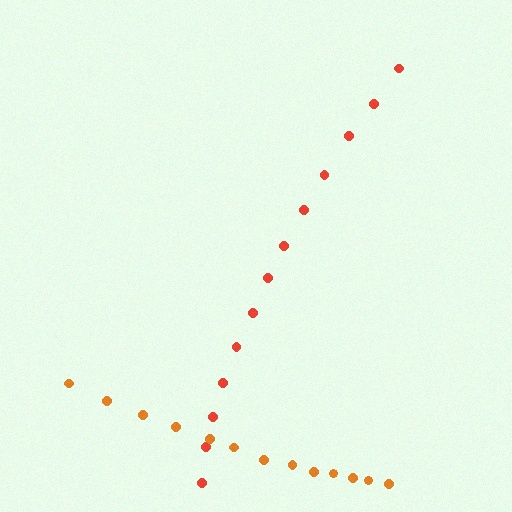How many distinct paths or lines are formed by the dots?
There are 2 distinct paths.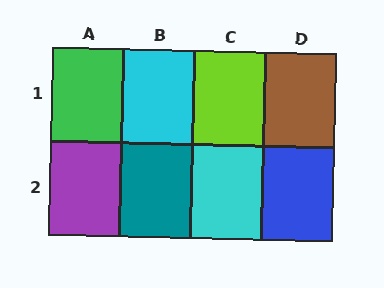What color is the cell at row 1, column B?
Cyan.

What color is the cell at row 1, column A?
Green.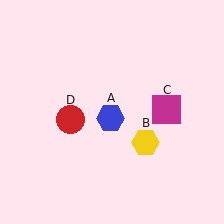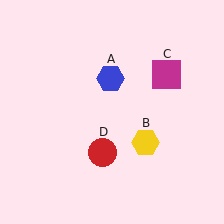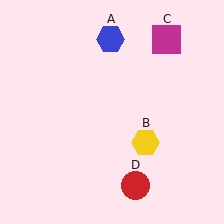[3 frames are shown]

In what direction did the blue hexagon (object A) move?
The blue hexagon (object A) moved up.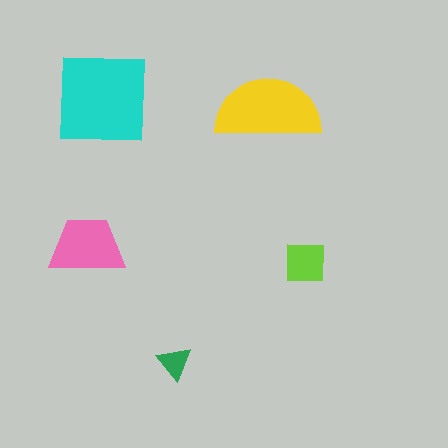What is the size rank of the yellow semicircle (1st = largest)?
2nd.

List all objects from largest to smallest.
The cyan square, the yellow semicircle, the pink trapezoid, the lime square, the green triangle.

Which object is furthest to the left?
The pink trapezoid is leftmost.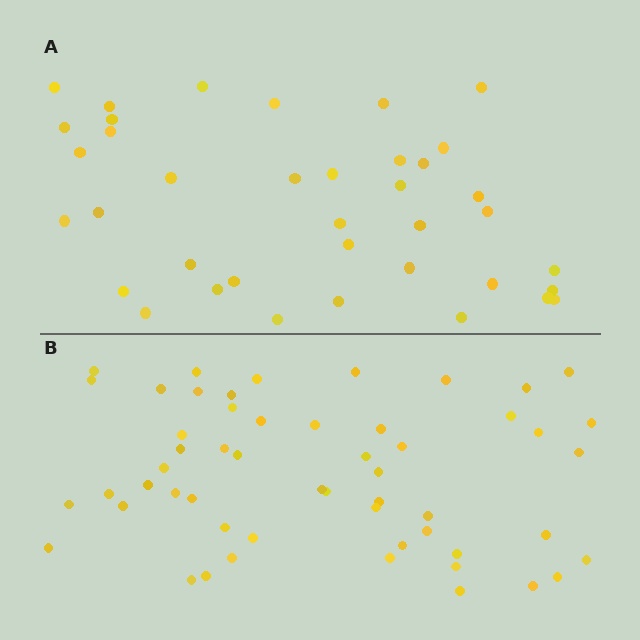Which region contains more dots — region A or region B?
Region B (the bottom region) has more dots.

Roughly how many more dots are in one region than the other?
Region B has approximately 15 more dots than region A.